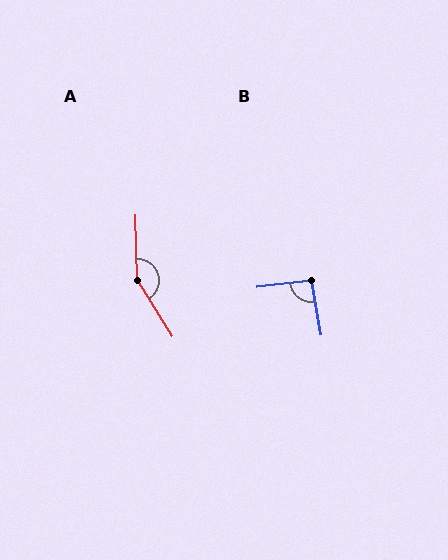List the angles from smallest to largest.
B (94°), A (149°).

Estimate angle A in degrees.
Approximately 149 degrees.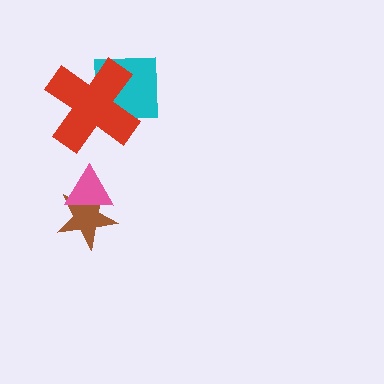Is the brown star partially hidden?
Yes, it is partially covered by another shape.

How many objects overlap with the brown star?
1 object overlaps with the brown star.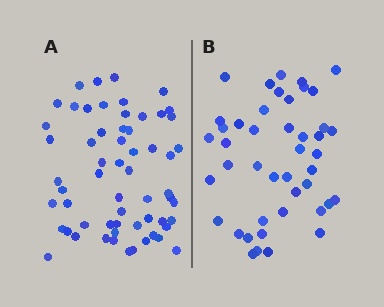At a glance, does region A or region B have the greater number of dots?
Region A (the left region) has more dots.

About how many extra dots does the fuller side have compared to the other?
Region A has approximately 15 more dots than region B.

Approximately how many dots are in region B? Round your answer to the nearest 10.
About 40 dots. (The exact count is 44, which rounds to 40.)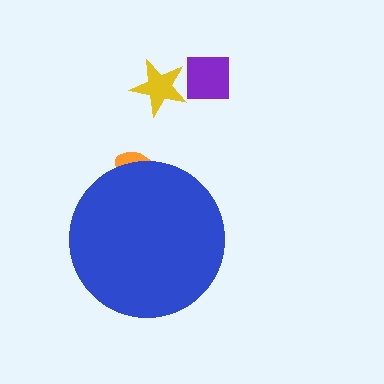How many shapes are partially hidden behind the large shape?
1 shape is partially hidden.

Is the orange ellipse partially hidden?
Yes, the orange ellipse is partially hidden behind the blue circle.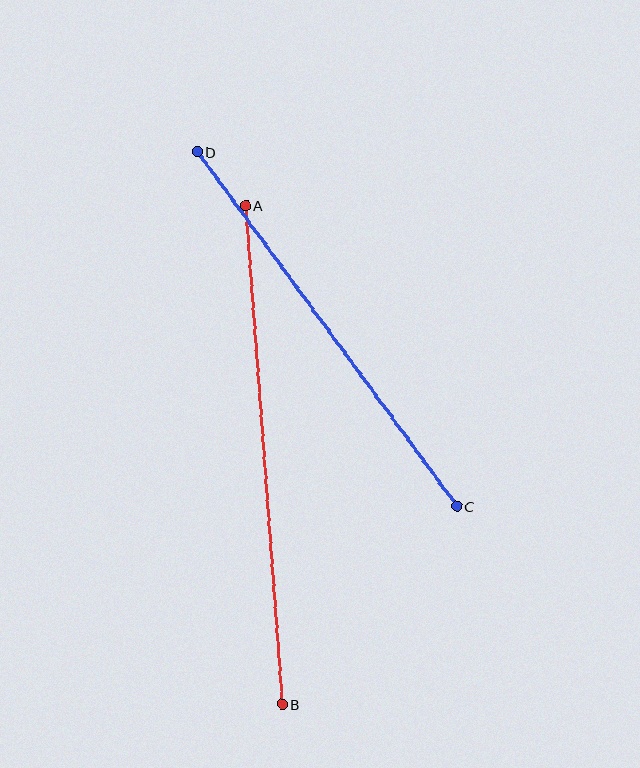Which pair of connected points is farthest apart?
Points A and B are farthest apart.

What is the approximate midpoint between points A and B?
The midpoint is at approximately (264, 455) pixels.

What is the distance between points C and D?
The distance is approximately 439 pixels.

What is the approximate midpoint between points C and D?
The midpoint is at approximately (327, 329) pixels.